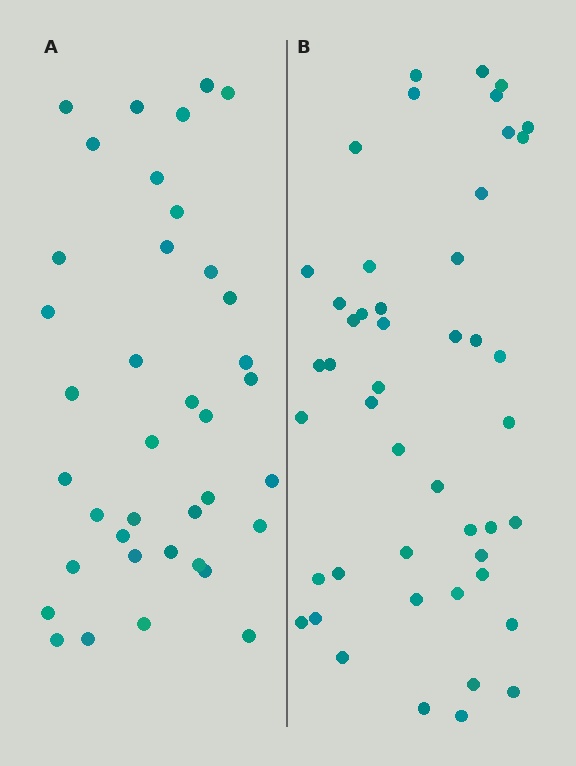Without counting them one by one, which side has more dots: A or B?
Region B (the right region) has more dots.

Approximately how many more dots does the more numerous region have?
Region B has roughly 8 or so more dots than region A.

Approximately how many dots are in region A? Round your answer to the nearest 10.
About 40 dots. (The exact count is 38, which rounds to 40.)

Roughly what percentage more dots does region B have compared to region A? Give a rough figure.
About 25% more.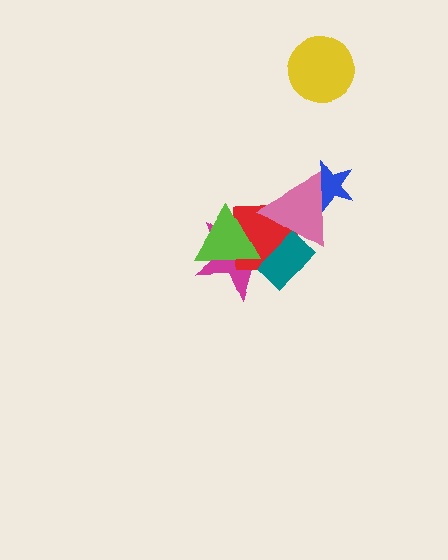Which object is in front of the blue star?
The pink triangle is in front of the blue star.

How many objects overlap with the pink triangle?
4 objects overlap with the pink triangle.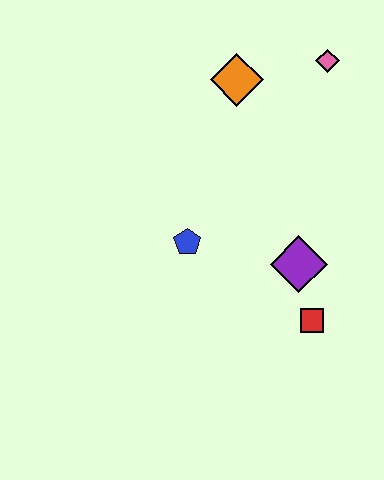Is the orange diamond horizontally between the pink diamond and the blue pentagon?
Yes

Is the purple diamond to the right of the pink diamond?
No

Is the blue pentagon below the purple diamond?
No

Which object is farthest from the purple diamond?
The pink diamond is farthest from the purple diamond.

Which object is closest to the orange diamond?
The pink diamond is closest to the orange diamond.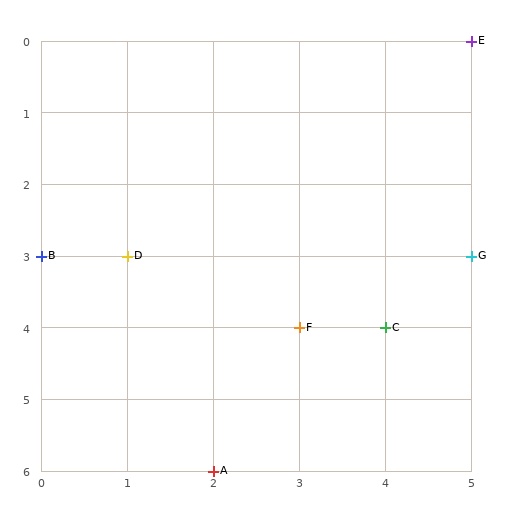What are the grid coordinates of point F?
Point F is at grid coordinates (3, 4).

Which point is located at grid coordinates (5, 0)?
Point E is at (5, 0).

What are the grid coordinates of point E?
Point E is at grid coordinates (5, 0).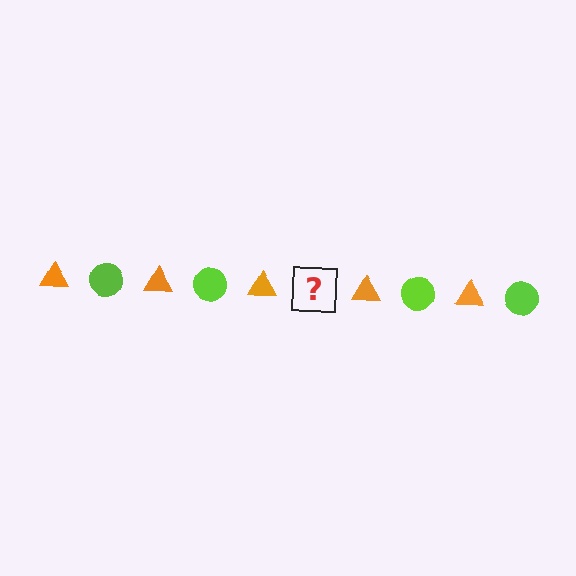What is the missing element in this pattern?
The missing element is a lime circle.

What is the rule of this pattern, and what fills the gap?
The rule is that the pattern alternates between orange triangle and lime circle. The gap should be filled with a lime circle.